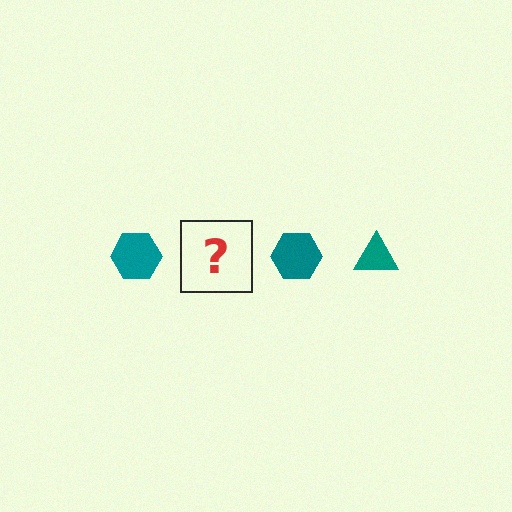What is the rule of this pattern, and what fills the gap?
The rule is that the pattern cycles through hexagon, triangle shapes in teal. The gap should be filled with a teal triangle.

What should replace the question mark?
The question mark should be replaced with a teal triangle.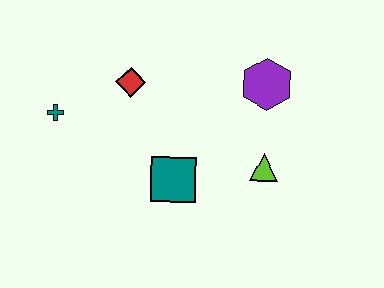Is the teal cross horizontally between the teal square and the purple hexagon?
No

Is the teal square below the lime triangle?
Yes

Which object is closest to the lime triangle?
The purple hexagon is closest to the lime triangle.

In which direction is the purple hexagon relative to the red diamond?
The purple hexagon is to the right of the red diamond.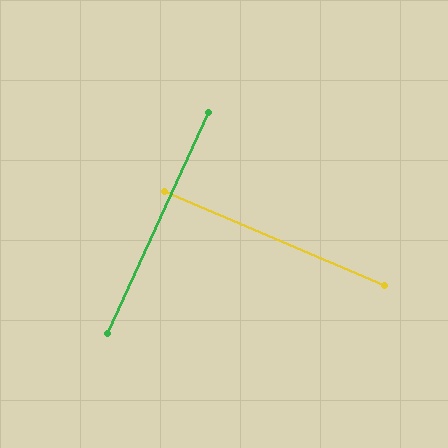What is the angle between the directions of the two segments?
Approximately 89 degrees.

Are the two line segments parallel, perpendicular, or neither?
Perpendicular — they meet at approximately 89°.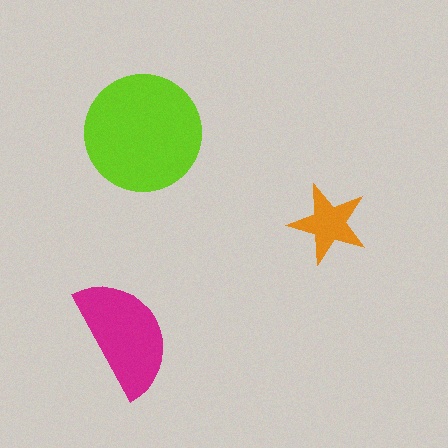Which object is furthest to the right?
The orange star is rightmost.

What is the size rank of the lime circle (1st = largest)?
1st.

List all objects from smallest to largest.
The orange star, the magenta semicircle, the lime circle.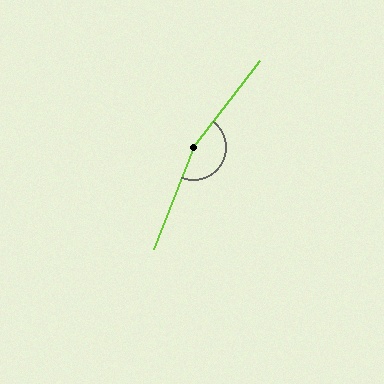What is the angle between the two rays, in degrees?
Approximately 164 degrees.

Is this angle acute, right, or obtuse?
It is obtuse.